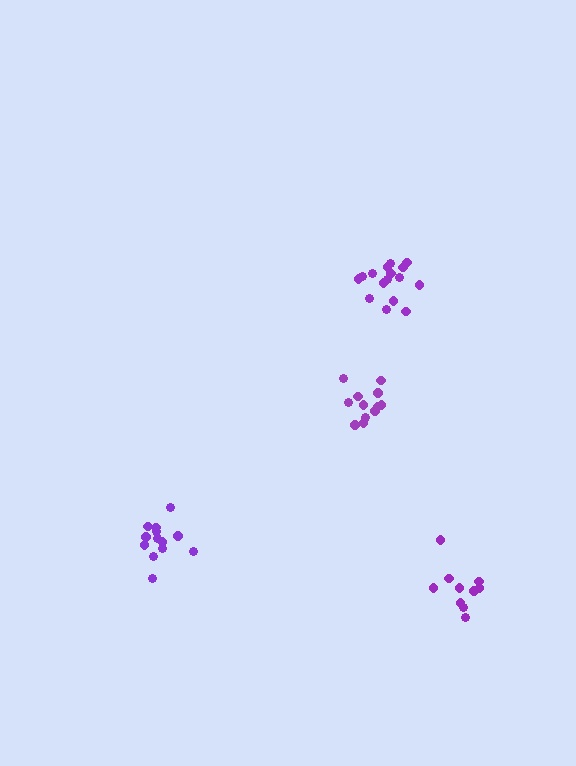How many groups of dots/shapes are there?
There are 4 groups.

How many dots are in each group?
Group 1: 12 dots, Group 2: 10 dots, Group 3: 16 dots, Group 4: 13 dots (51 total).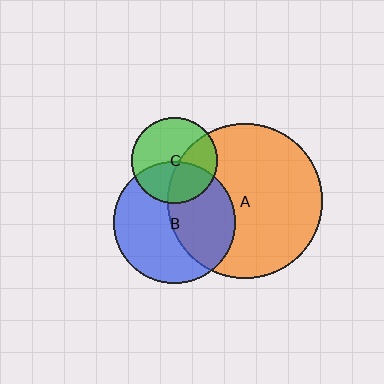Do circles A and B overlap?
Yes.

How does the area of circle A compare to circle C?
Approximately 3.2 times.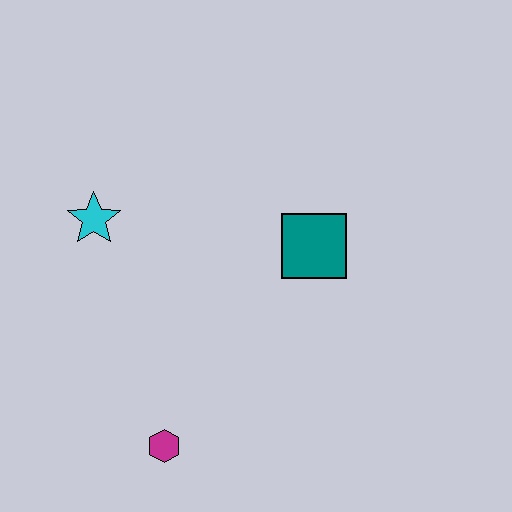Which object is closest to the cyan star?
The teal square is closest to the cyan star.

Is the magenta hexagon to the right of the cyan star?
Yes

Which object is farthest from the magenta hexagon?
The teal square is farthest from the magenta hexagon.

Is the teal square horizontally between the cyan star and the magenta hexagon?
No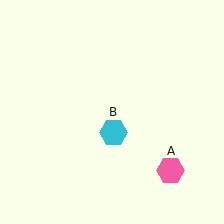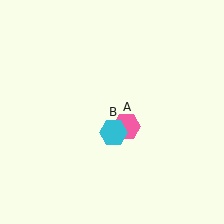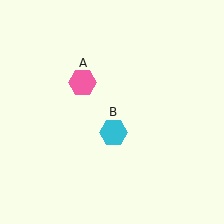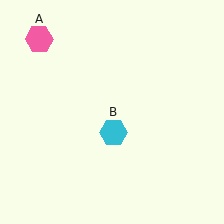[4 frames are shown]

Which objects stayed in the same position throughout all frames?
Cyan hexagon (object B) remained stationary.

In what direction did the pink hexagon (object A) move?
The pink hexagon (object A) moved up and to the left.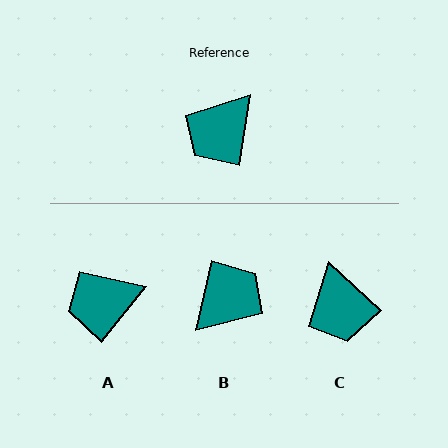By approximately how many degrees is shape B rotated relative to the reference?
Approximately 176 degrees counter-clockwise.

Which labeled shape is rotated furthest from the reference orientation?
B, about 176 degrees away.